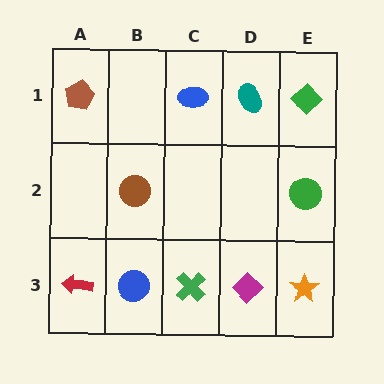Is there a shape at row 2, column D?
No, that cell is empty.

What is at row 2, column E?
A green circle.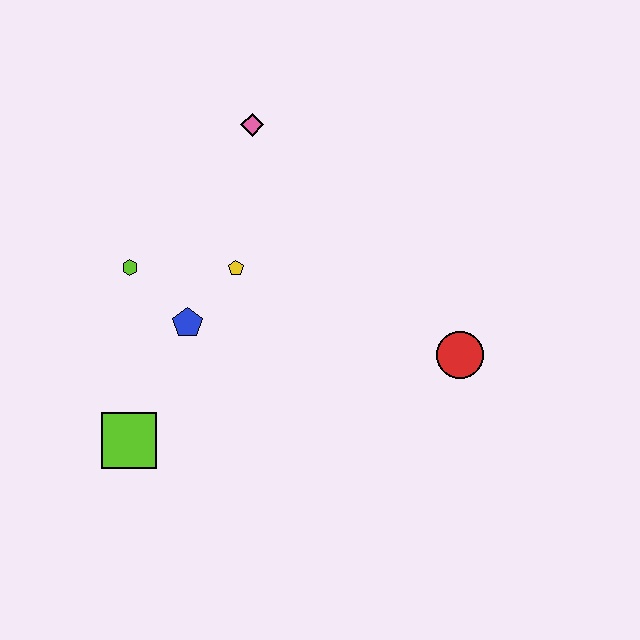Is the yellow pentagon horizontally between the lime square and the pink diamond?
Yes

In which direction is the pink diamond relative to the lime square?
The pink diamond is above the lime square.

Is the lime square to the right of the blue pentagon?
No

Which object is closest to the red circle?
The yellow pentagon is closest to the red circle.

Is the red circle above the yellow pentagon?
No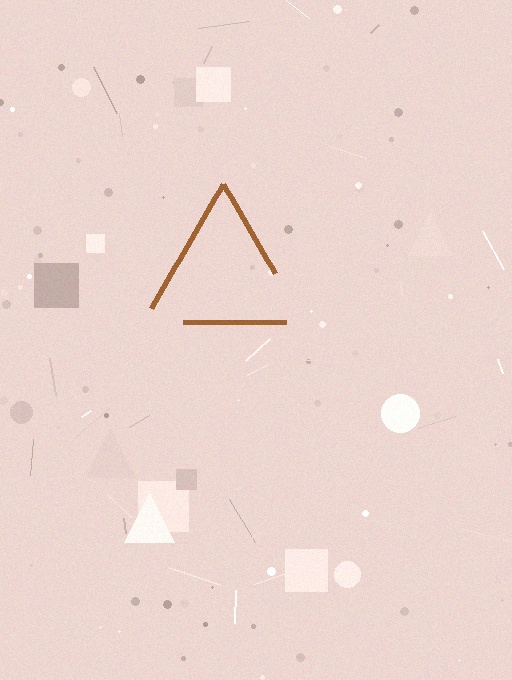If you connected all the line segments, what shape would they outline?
They would outline a triangle.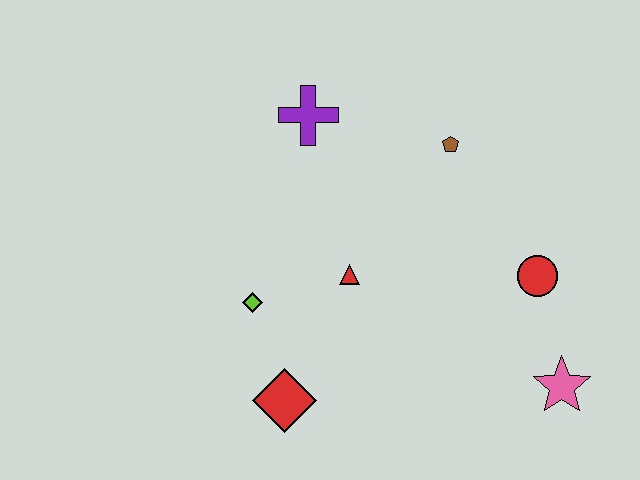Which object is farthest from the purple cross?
The pink star is farthest from the purple cross.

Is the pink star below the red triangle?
Yes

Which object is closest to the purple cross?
The brown pentagon is closest to the purple cross.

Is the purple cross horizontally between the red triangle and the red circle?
No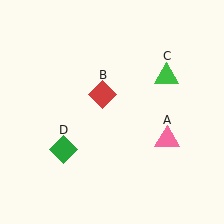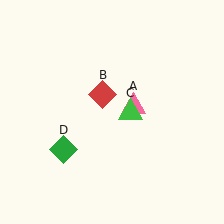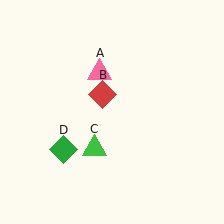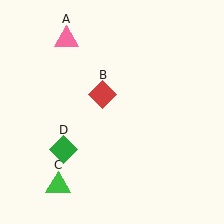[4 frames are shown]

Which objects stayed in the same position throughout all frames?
Red diamond (object B) and green diamond (object D) remained stationary.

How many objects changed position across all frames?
2 objects changed position: pink triangle (object A), green triangle (object C).